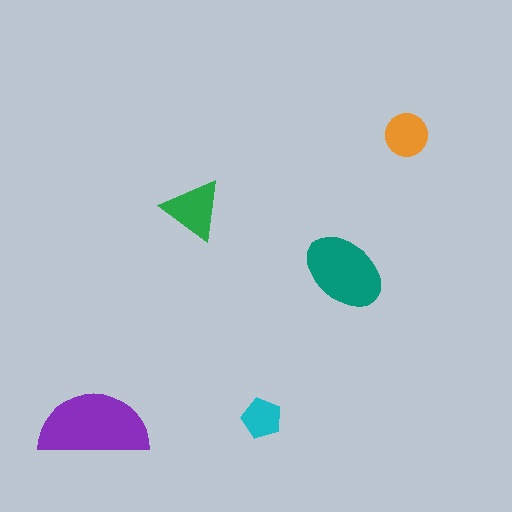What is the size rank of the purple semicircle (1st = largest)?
1st.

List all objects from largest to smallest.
The purple semicircle, the teal ellipse, the green triangle, the orange circle, the cyan pentagon.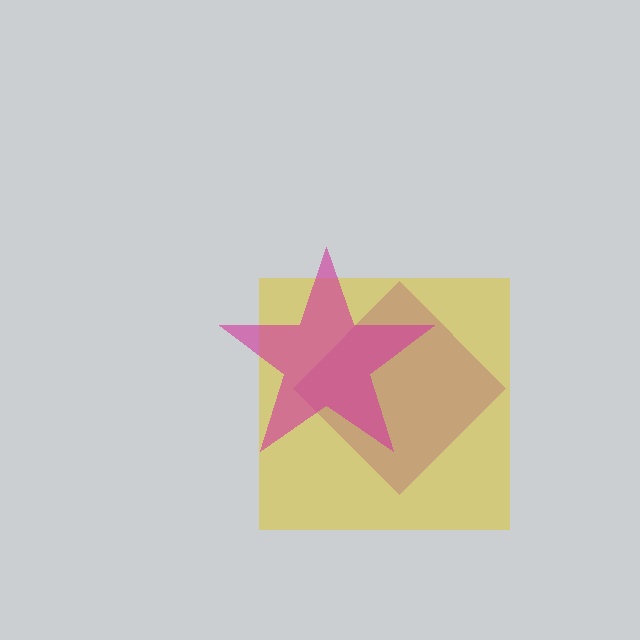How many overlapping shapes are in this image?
There are 3 overlapping shapes in the image.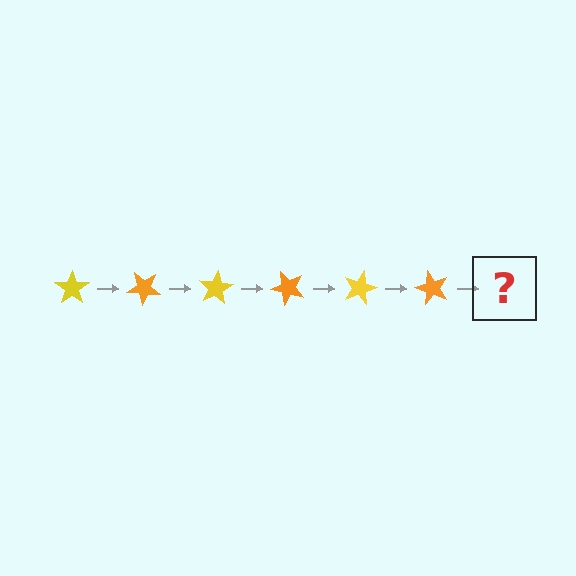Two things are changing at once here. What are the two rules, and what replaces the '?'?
The two rules are that it rotates 40 degrees each step and the color cycles through yellow and orange. The '?' should be a yellow star, rotated 240 degrees from the start.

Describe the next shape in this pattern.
It should be a yellow star, rotated 240 degrees from the start.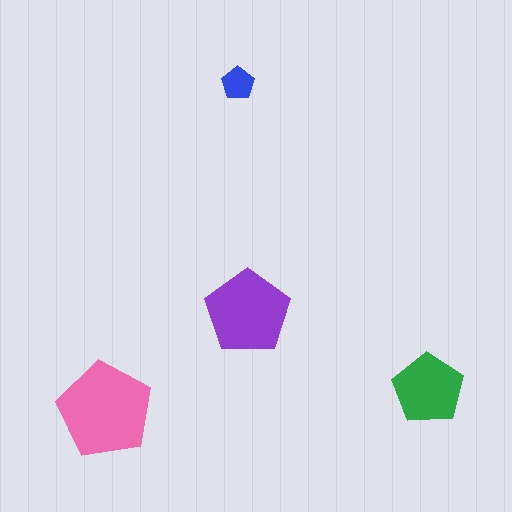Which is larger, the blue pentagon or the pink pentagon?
The pink one.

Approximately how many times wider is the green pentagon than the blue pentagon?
About 2 times wider.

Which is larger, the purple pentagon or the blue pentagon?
The purple one.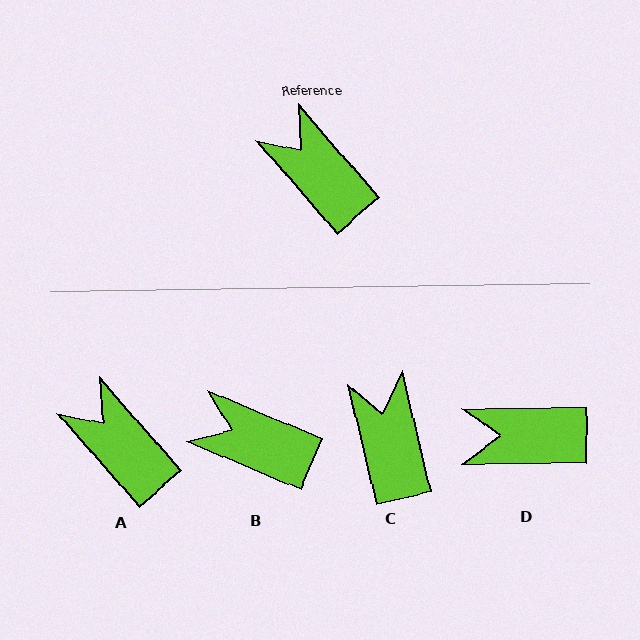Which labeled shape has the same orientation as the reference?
A.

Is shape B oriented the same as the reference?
No, it is off by about 26 degrees.